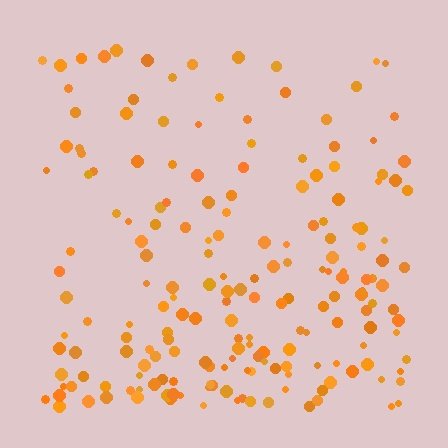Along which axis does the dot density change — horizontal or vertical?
Vertical.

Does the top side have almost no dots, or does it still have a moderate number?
Still a moderate number, just noticeably fewer than the bottom.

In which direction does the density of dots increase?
From top to bottom, with the bottom side densest.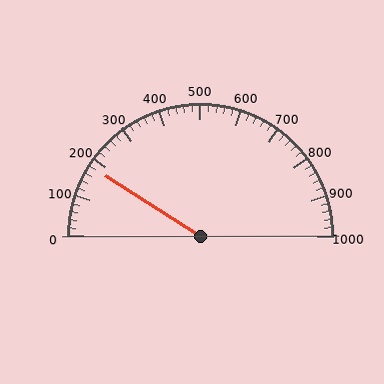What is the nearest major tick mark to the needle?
The nearest major tick mark is 200.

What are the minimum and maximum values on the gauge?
The gauge ranges from 0 to 1000.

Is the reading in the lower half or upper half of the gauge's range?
The reading is in the lower half of the range (0 to 1000).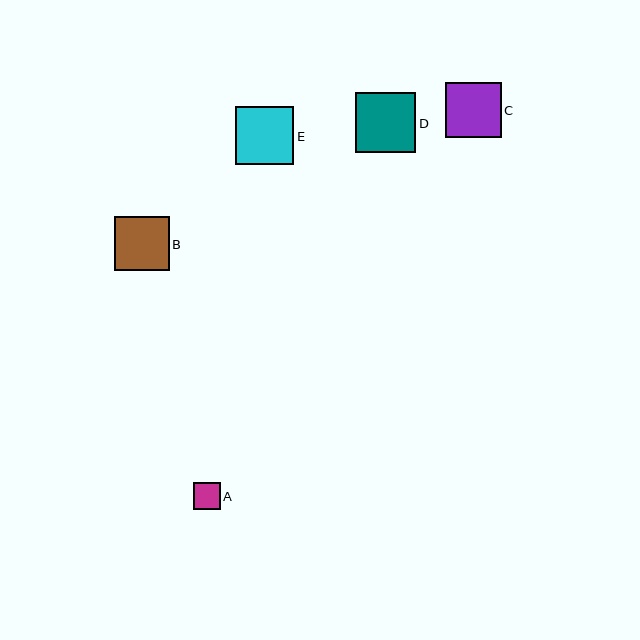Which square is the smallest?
Square A is the smallest with a size of approximately 27 pixels.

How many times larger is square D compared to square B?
Square D is approximately 1.1 times the size of square B.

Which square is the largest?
Square D is the largest with a size of approximately 61 pixels.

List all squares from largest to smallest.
From largest to smallest: D, E, C, B, A.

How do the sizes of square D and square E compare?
Square D and square E are approximately the same size.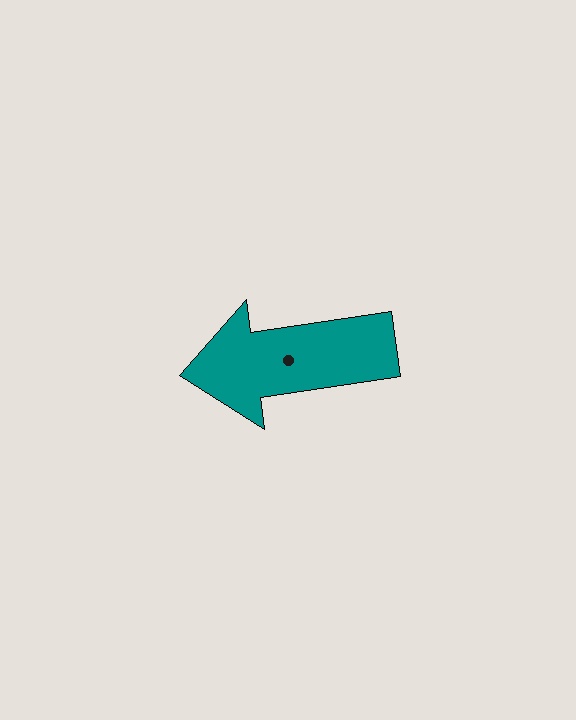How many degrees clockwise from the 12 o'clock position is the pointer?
Approximately 262 degrees.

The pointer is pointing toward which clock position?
Roughly 9 o'clock.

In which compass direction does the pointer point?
West.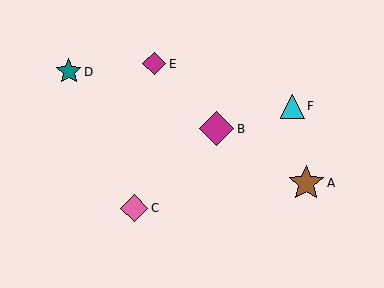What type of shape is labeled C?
Shape C is a pink diamond.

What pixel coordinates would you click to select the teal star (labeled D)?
Click at (69, 72) to select the teal star D.